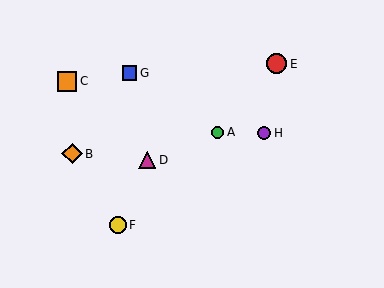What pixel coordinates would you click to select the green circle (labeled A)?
Click at (218, 132) to select the green circle A.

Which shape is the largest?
The orange diamond (labeled B) is the largest.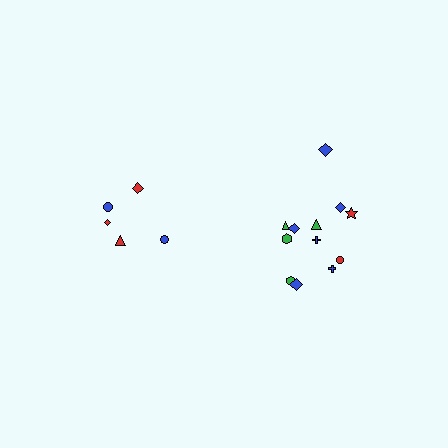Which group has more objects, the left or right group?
The right group.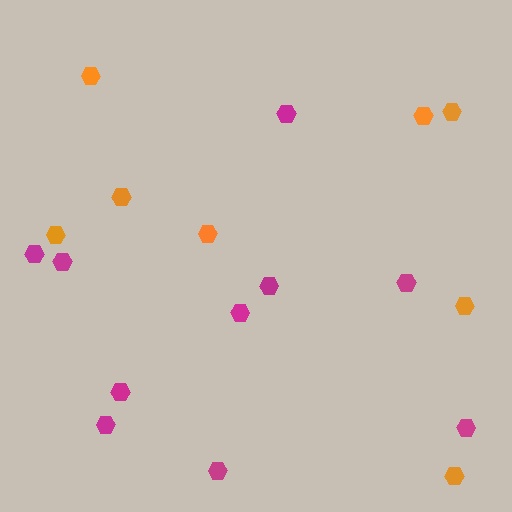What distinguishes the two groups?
There are 2 groups: one group of orange hexagons (8) and one group of magenta hexagons (10).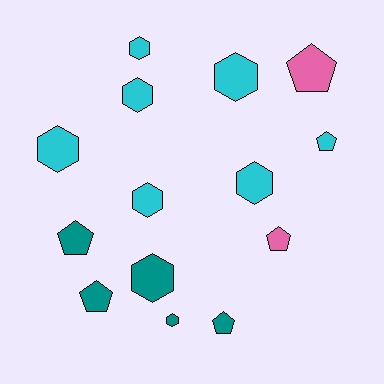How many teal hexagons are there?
There are 2 teal hexagons.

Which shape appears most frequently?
Hexagon, with 8 objects.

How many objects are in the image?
There are 14 objects.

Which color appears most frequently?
Cyan, with 7 objects.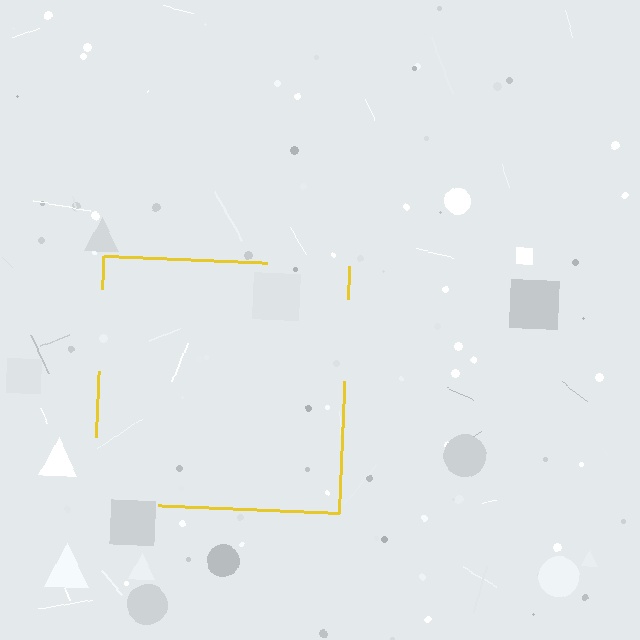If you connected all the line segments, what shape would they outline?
They would outline a square.